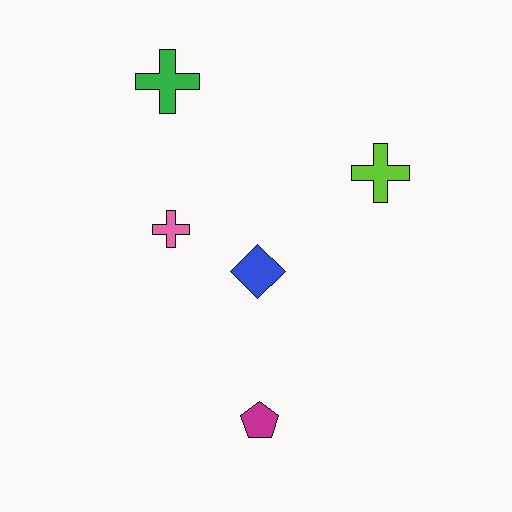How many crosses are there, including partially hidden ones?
There are 3 crosses.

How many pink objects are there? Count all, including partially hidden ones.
There is 1 pink object.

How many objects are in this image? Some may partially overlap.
There are 5 objects.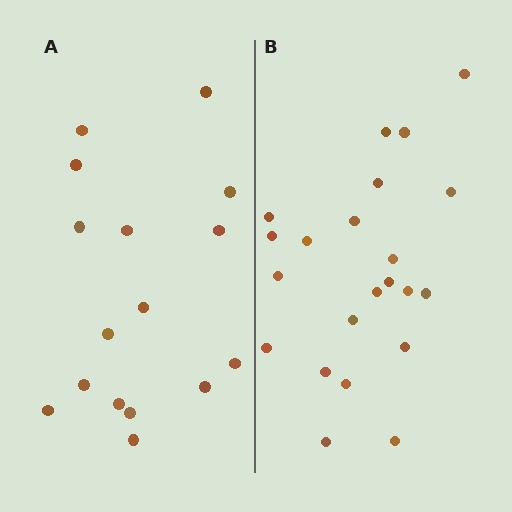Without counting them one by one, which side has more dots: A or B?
Region B (the right region) has more dots.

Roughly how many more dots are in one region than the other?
Region B has about 6 more dots than region A.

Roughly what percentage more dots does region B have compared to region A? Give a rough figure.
About 40% more.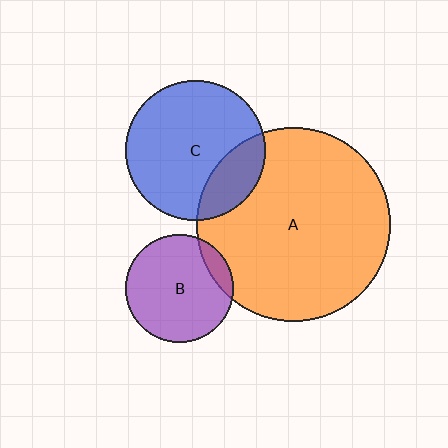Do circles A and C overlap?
Yes.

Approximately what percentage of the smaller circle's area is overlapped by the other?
Approximately 20%.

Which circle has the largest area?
Circle A (orange).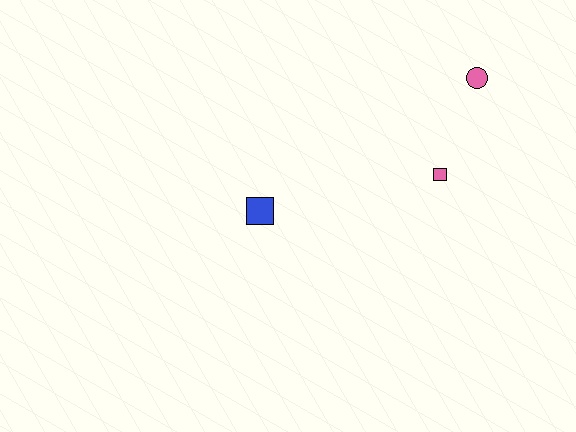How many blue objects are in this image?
There is 1 blue object.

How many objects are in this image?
There are 3 objects.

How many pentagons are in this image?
There are no pentagons.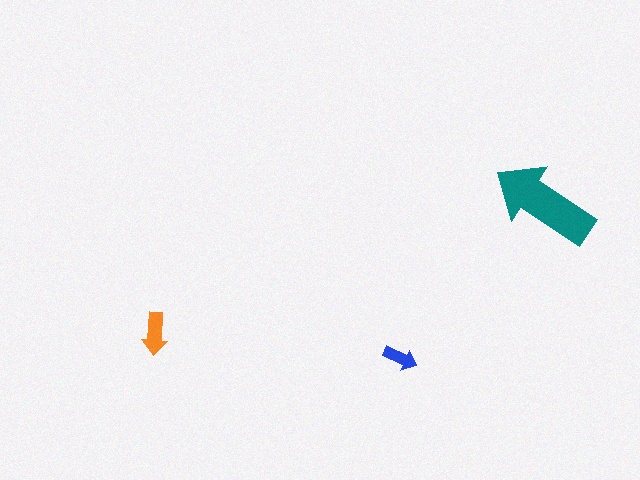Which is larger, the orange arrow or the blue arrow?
The orange one.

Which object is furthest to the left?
The orange arrow is leftmost.